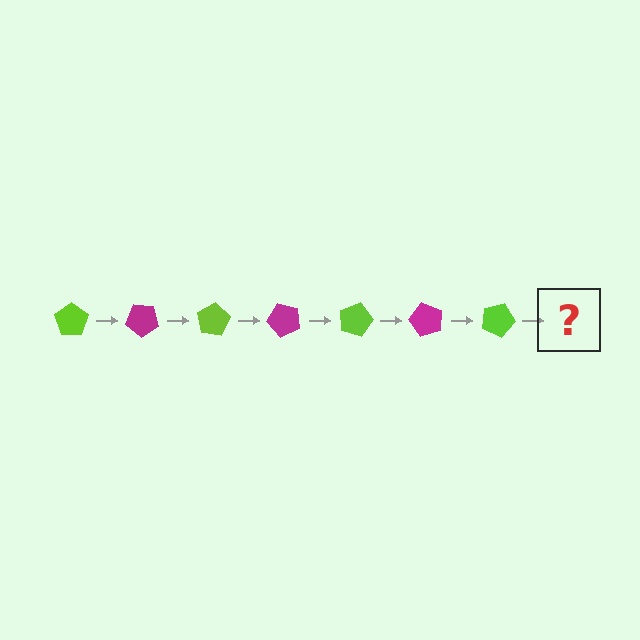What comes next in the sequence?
The next element should be a magenta pentagon, rotated 280 degrees from the start.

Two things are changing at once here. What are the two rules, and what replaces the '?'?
The two rules are that it rotates 40 degrees each step and the color cycles through lime and magenta. The '?' should be a magenta pentagon, rotated 280 degrees from the start.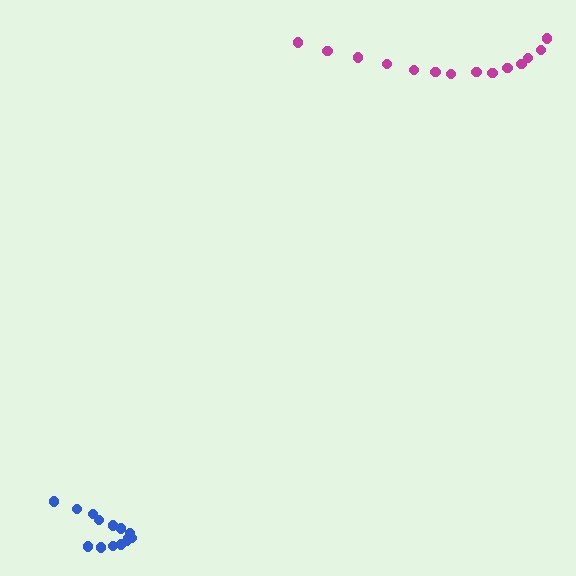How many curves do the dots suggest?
There are 2 distinct paths.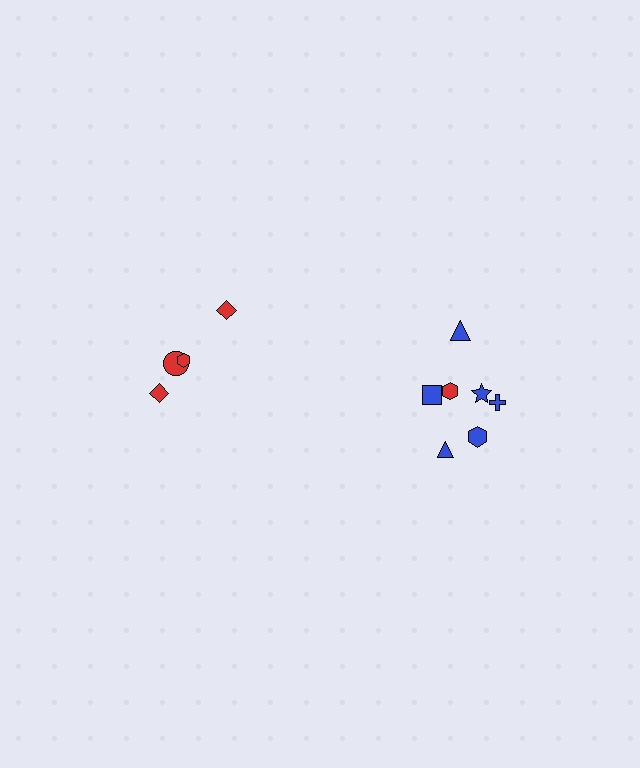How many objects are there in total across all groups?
There are 11 objects.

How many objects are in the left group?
There are 4 objects.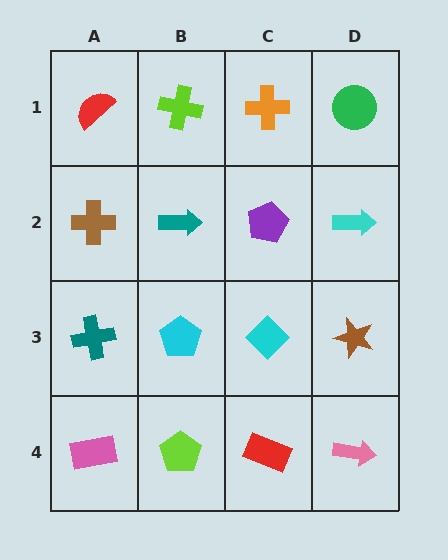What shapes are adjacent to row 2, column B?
A lime cross (row 1, column B), a cyan pentagon (row 3, column B), a brown cross (row 2, column A), a purple pentagon (row 2, column C).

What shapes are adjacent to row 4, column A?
A teal cross (row 3, column A), a lime pentagon (row 4, column B).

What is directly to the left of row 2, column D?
A purple pentagon.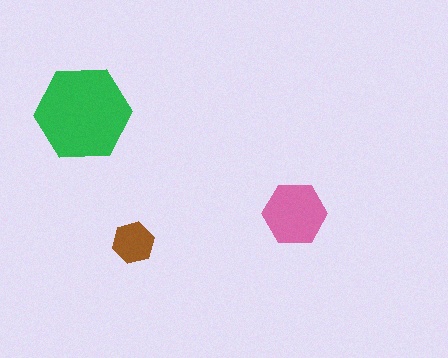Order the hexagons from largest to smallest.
the green one, the pink one, the brown one.